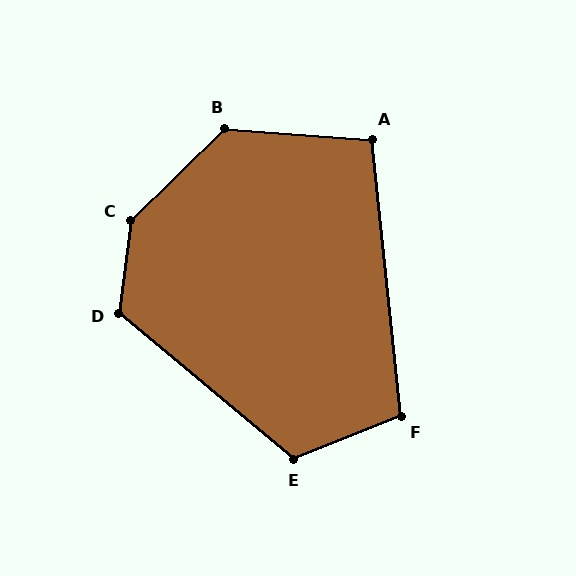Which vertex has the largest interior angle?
C, at approximately 142 degrees.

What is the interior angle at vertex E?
Approximately 119 degrees (obtuse).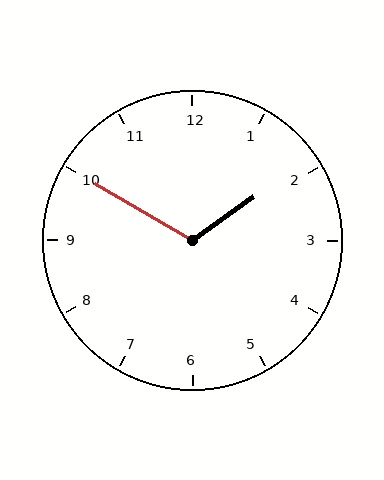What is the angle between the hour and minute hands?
Approximately 115 degrees.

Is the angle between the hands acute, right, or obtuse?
It is obtuse.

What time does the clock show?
1:50.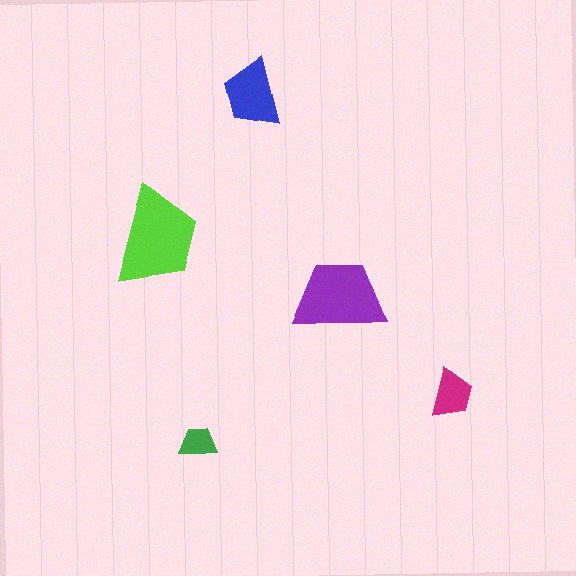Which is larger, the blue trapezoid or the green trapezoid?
The blue one.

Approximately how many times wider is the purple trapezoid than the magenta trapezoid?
About 2 times wider.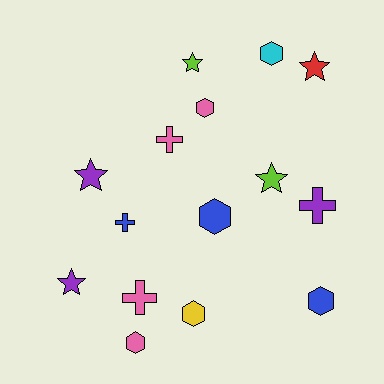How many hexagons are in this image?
There are 6 hexagons.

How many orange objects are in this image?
There are no orange objects.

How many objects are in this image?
There are 15 objects.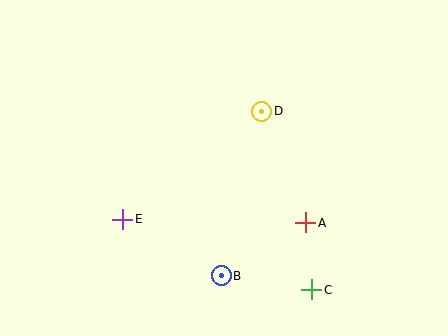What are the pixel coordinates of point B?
Point B is at (221, 276).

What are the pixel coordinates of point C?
Point C is at (312, 290).